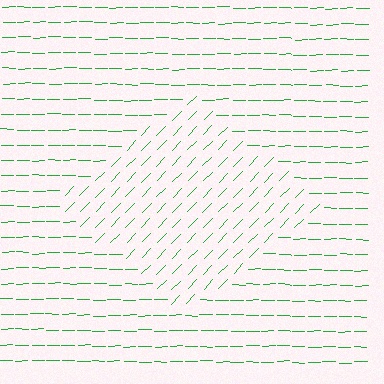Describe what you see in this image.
The image is filled with small green line segments. A diamond region in the image has lines oriented differently from the surrounding lines, creating a visible texture boundary.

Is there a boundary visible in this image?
Yes, there is a texture boundary formed by a change in line orientation.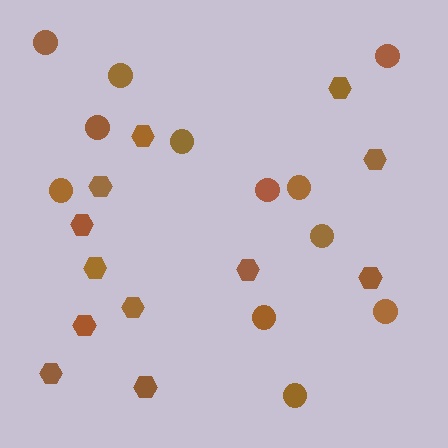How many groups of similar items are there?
There are 2 groups: one group of circles (12) and one group of hexagons (12).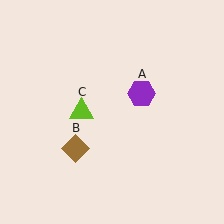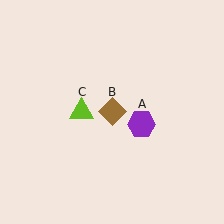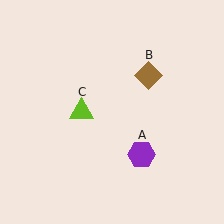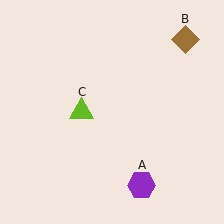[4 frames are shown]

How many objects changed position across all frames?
2 objects changed position: purple hexagon (object A), brown diamond (object B).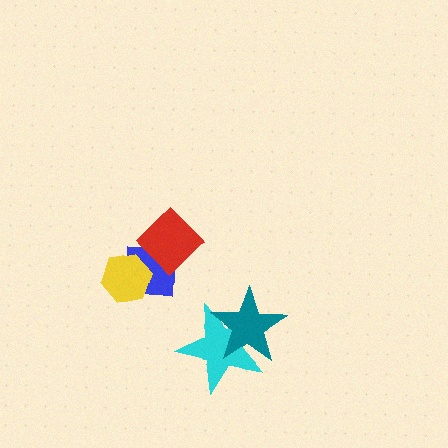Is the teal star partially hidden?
No, no other shape covers it.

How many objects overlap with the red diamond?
1 object overlaps with the red diamond.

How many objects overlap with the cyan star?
1 object overlaps with the cyan star.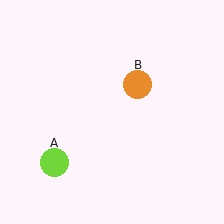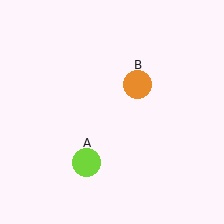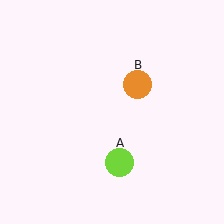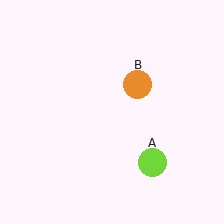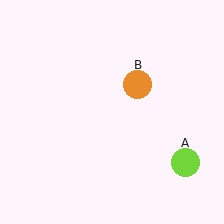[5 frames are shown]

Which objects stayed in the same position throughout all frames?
Orange circle (object B) remained stationary.